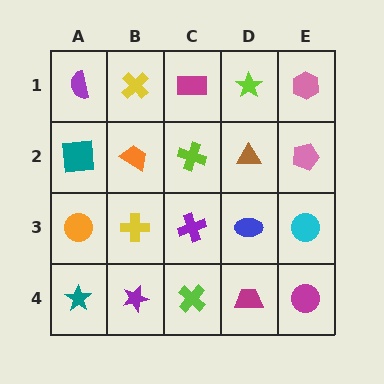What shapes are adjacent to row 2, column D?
A lime star (row 1, column D), a blue ellipse (row 3, column D), a lime cross (row 2, column C), a pink pentagon (row 2, column E).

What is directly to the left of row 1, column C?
A yellow cross.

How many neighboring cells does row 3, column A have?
3.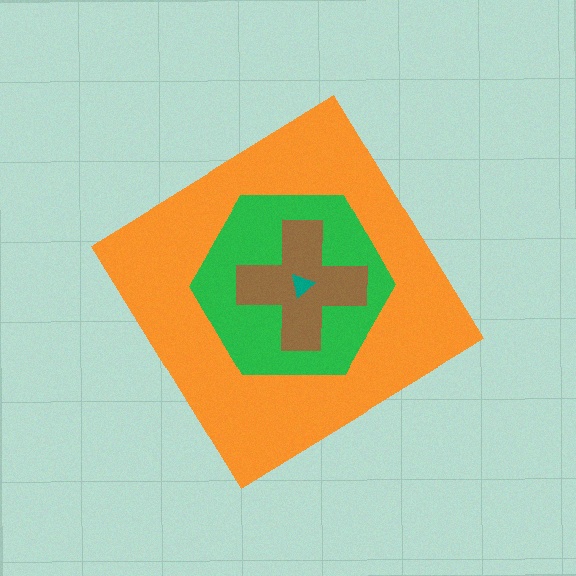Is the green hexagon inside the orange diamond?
Yes.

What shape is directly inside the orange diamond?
The green hexagon.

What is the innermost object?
The teal triangle.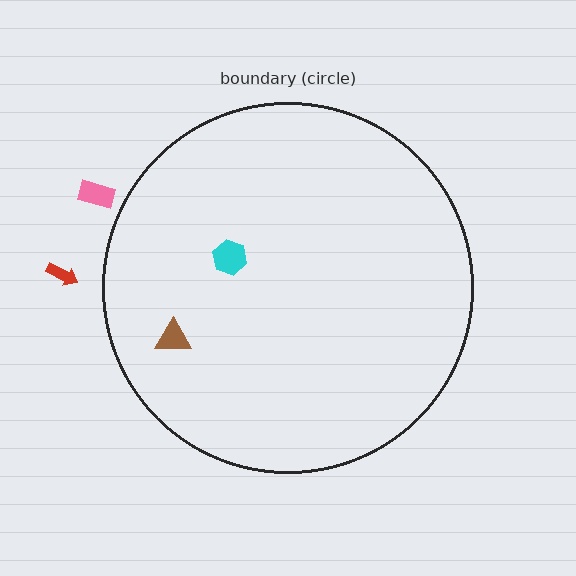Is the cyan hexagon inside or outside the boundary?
Inside.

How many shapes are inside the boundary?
2 inside, 2 outside.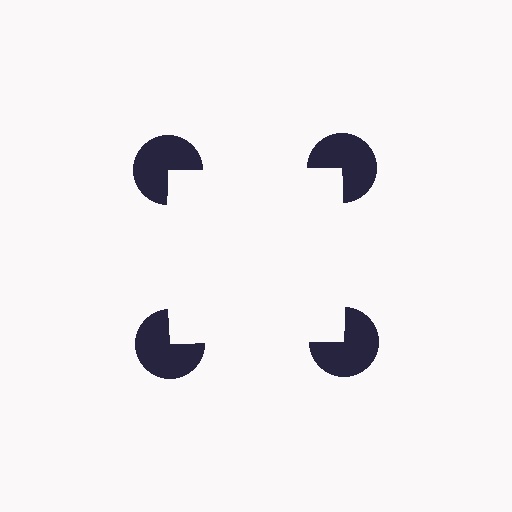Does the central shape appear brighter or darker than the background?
It typically appears slightly brighter than the background, even though no actual brightness change is drawn.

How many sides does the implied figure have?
4 sides.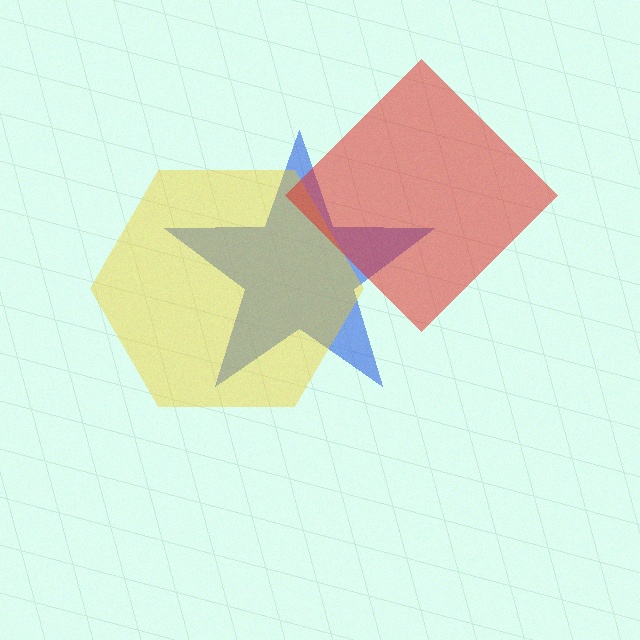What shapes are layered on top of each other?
The layered shapes are: a blue star, a yellow hexagon, a red diamond.